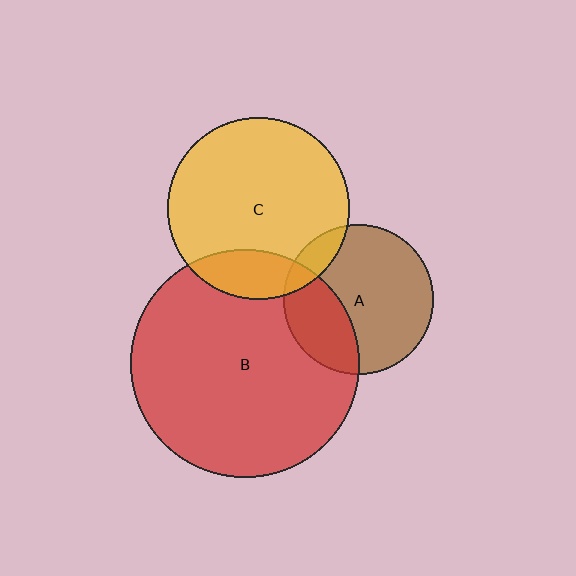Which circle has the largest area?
Circle B (red).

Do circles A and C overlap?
Yes.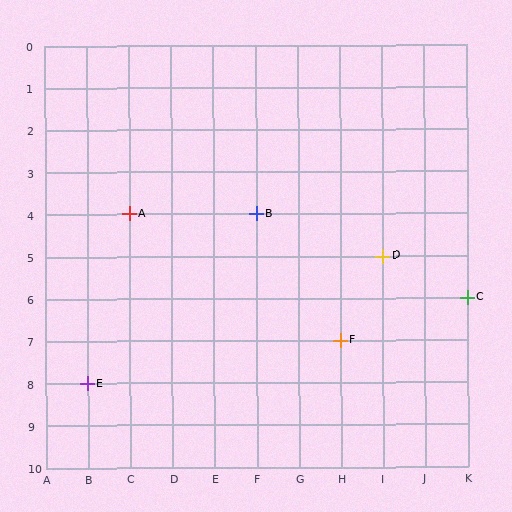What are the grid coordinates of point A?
Point A is at grid coordinates (C, 4).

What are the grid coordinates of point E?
Point E is at grid coordinates (B, 8).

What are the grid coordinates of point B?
Point B is at grid coordinates (F, 4).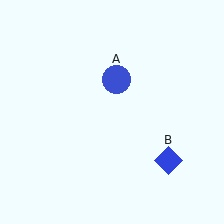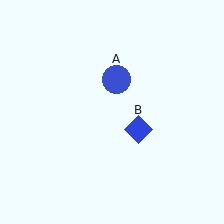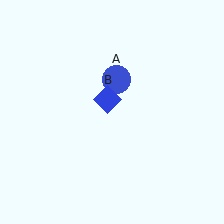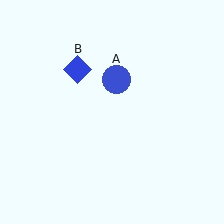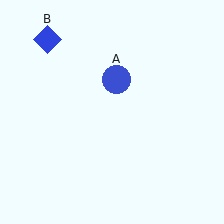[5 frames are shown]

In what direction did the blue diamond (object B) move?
The blue diamond (object B) moved up and to the left.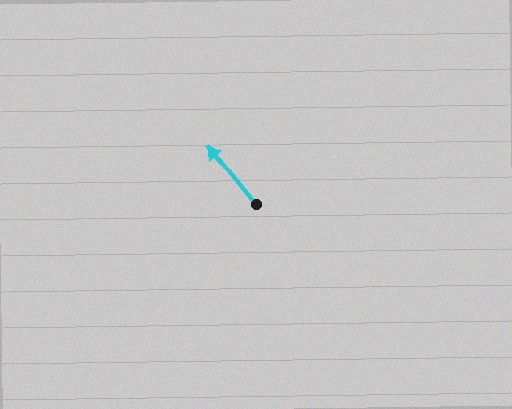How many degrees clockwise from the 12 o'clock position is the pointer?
Approximately 321 degrees.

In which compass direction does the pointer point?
Northwest.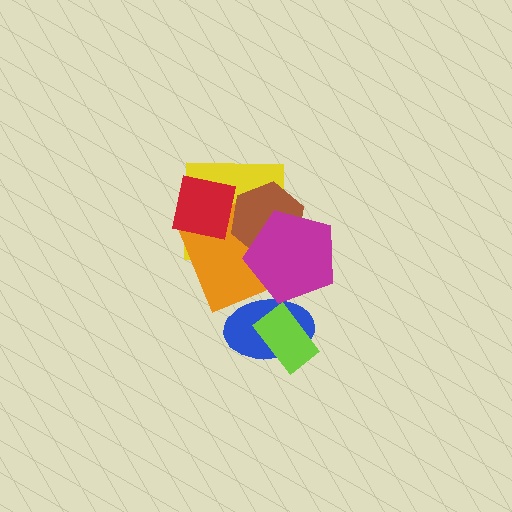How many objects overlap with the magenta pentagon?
4 objects overlap with the magenta pentagon.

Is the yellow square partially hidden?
Yes, it is partially covered by another shape.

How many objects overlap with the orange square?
4 objects overlap with the orange square.